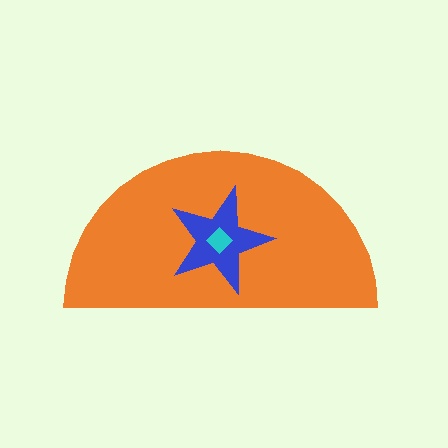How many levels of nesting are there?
3.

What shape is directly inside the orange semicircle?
The blue star.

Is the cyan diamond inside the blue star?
Yes.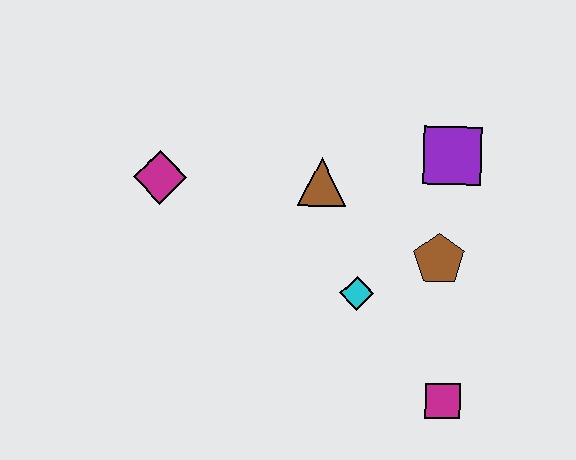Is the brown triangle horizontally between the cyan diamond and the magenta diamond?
Yes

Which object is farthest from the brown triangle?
The magenta square is farthest from the brown triangle.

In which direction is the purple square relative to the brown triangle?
The purple square is to the right of the brown triangle.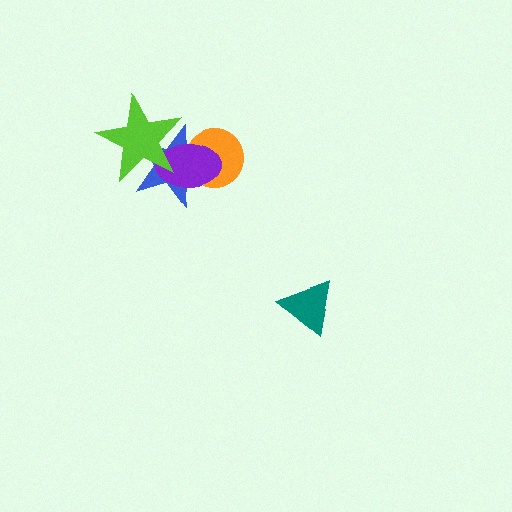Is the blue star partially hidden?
Yes, it is partially covered by another shape.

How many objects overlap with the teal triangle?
0 objects overlap with the teal triangle.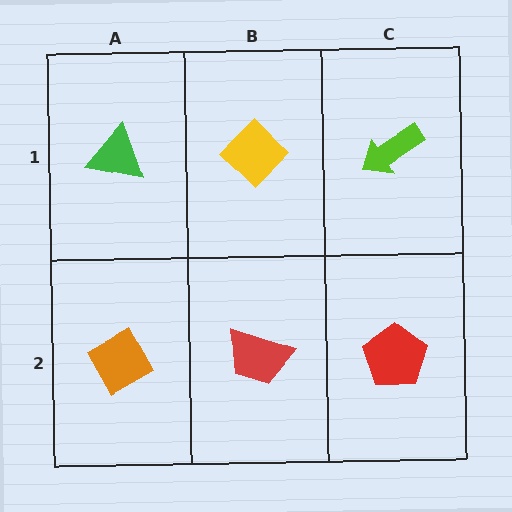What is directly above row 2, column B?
A yellow diamond.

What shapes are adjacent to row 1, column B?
A red trapezoid (row 2, column B), a green triangle (row 1, column A), a lime arrow (row 1, column C).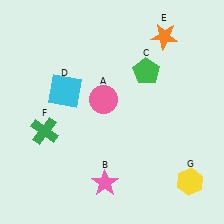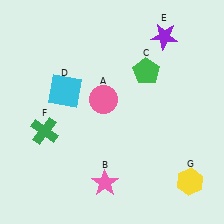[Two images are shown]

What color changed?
The star (E) changed from orange in Image 1 to purple in Image 2.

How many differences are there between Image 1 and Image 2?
There is 1 difference between the two images.